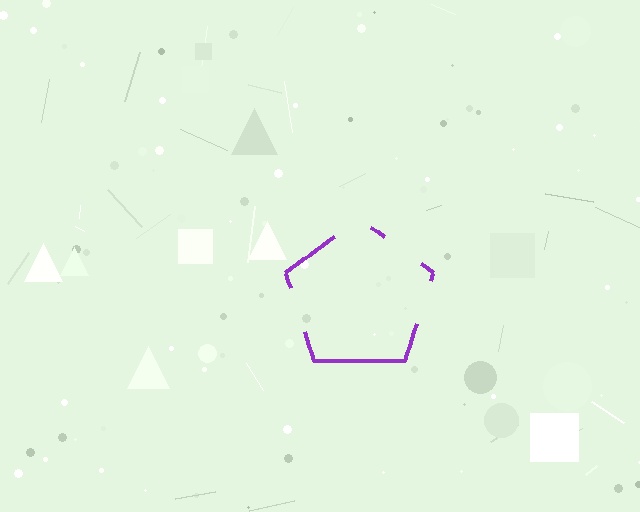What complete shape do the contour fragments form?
The contour fragments form a pentagon.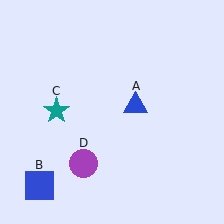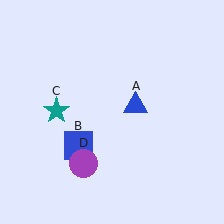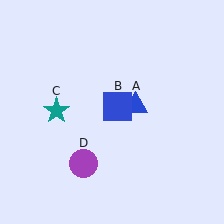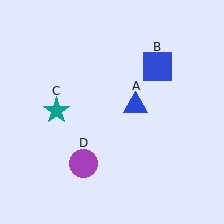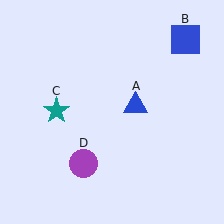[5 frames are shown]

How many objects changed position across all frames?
1 object changed position: blue square (object B).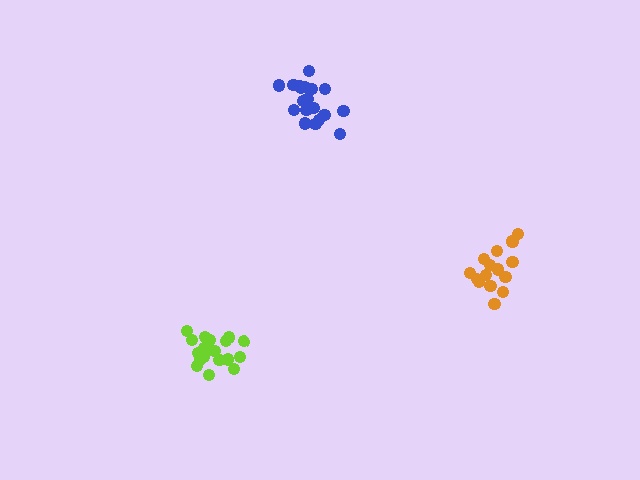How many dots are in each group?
Group 1: 19 dots, Group 2: 16 dots, Group 3: 18 dots (53 total).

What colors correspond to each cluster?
The clusters are colored: blue, orange, lime.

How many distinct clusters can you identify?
There are 3 distinct clusters.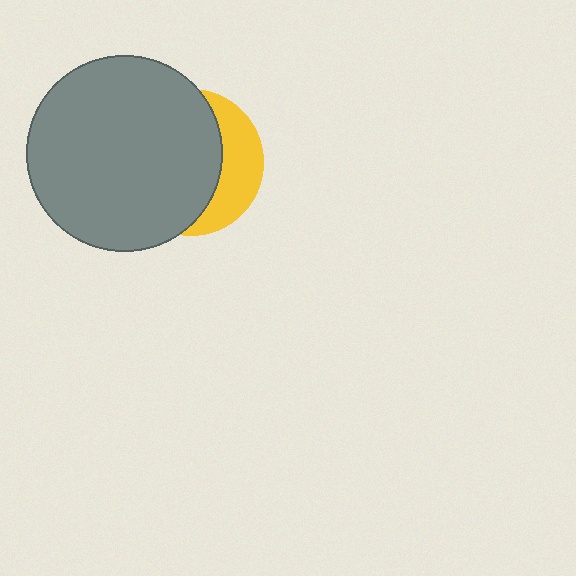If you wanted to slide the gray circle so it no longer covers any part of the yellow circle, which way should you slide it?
Slide it left — that is the most direct way to separate the two shapes.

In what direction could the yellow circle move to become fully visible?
The yellow circle could move right. That would shift it out from behind the gray circle entirely.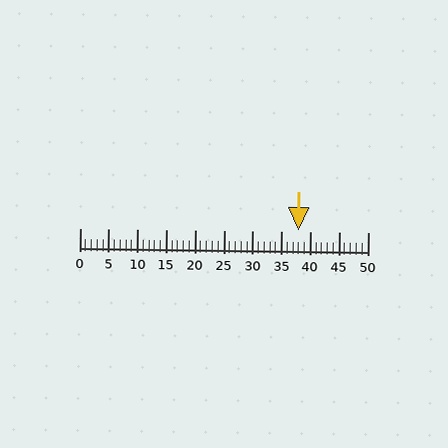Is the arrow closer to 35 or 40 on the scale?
The arrow is closer to 40.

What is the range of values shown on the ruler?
The ruler shows values from 0 to 50.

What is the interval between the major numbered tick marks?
The major tick marks are spaced 5 units apart.